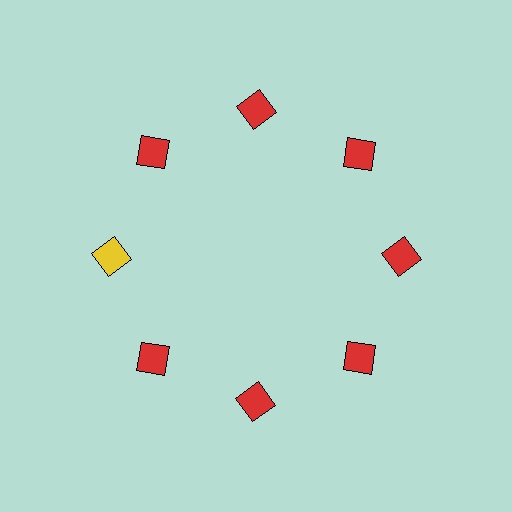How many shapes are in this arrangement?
There are 8 shapes arranged in a ring pattern.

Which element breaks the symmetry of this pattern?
The yellow square at roughly the 9 o'clock position breaks the symmetry. All other shapes are red squares.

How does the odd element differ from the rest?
It has a different color: yellow instead of red.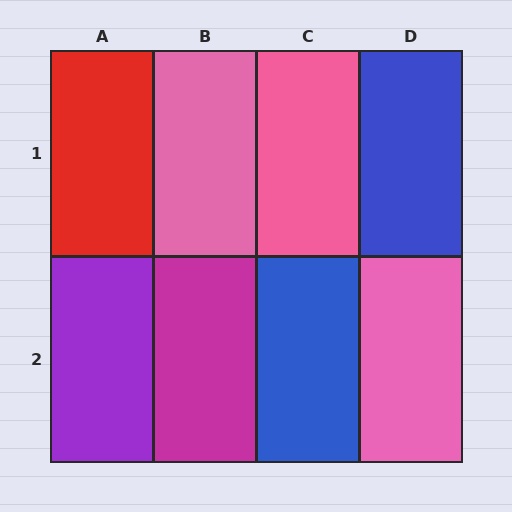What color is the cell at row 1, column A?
Red.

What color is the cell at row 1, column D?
Blue.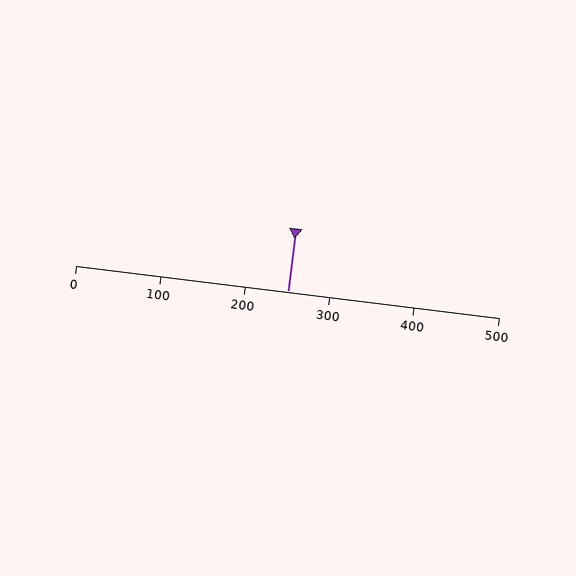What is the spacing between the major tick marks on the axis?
The major ticks are spaced 100 apart.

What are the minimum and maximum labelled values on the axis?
The axis runs from 0 to 500.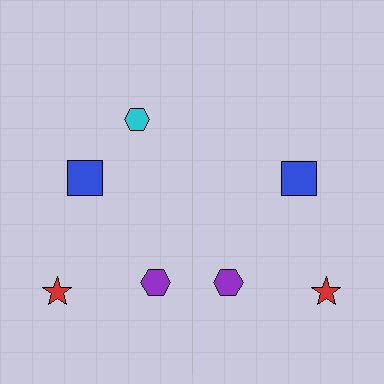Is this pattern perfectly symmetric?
No, the pattern is not perfectly symmetric. A cyan hexagon is missing from the right side.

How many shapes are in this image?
There are 7 shapes in this image.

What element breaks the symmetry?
A cyan hexagon is missing from the right side.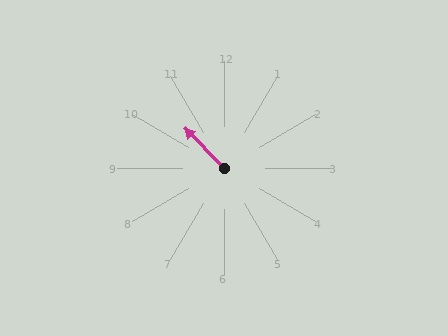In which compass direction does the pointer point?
Northwest.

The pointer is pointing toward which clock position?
Roughly 11 o'clock.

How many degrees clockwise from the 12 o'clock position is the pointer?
Approximately 315 degrees.